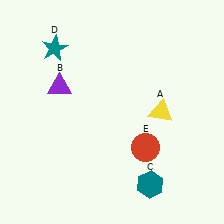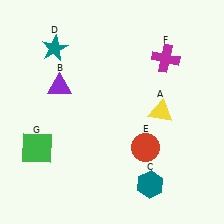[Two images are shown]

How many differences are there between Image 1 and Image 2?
There are 2 differences between the two images.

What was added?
A magenta cross (F), a green square (G) were added in Image 2.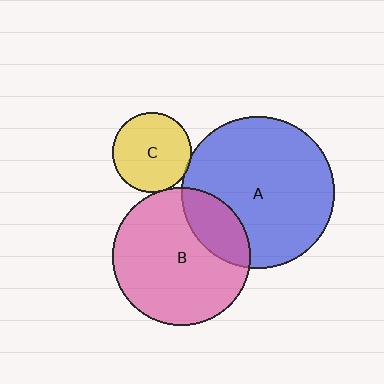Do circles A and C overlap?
Yes.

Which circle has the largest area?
Circle A (blue).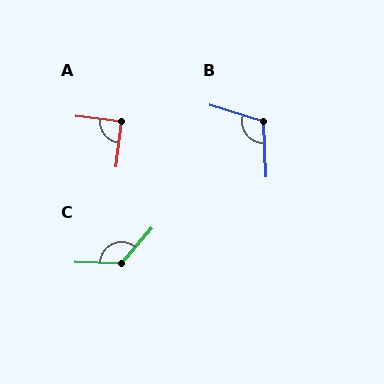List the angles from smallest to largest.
A (90°), B (110°), C (128°).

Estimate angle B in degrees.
Approximately 110 degrees.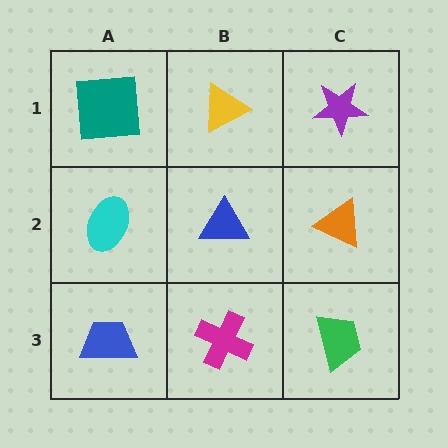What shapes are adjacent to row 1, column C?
An orange triangle (row 2, column C), a yellow triangle (row 1, column B).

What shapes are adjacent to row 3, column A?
A cyan ellipse (row 2, column A), a magenta cross (row 3, column B).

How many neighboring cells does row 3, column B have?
3.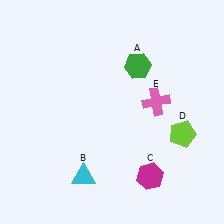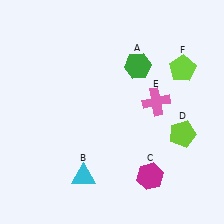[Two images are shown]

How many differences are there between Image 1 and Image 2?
There is 1 difference between the two images.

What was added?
A lime pentagon (F) was added in Image 2.